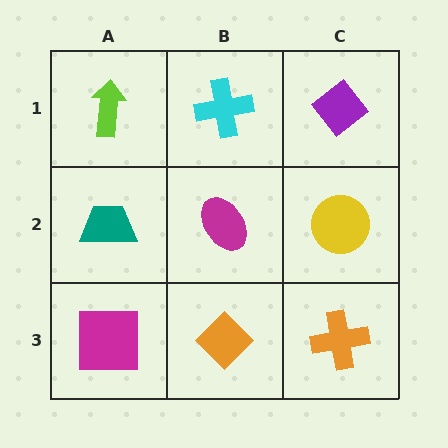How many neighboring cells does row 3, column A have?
2.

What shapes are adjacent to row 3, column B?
A magenta ellipse (row 2, column B), a magenta square (row 3, column A), an orange cross (row 3, column C).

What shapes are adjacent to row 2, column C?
A purple diamond (row 1, column C), an orange cross (row 3, column C), a magenta ellipse (row 2, column B).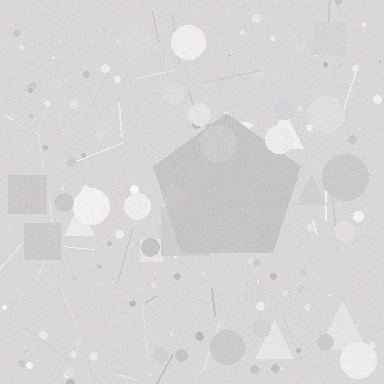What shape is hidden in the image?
A pentagon is hidden in the image.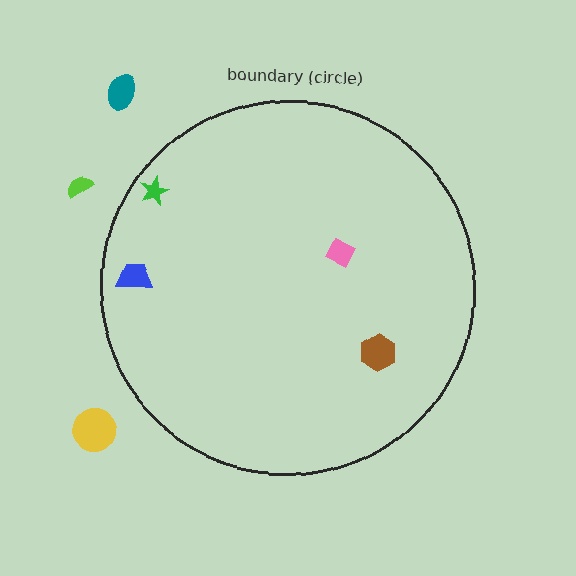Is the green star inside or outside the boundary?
Inside.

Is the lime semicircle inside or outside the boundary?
Outside.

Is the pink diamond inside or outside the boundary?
Inside.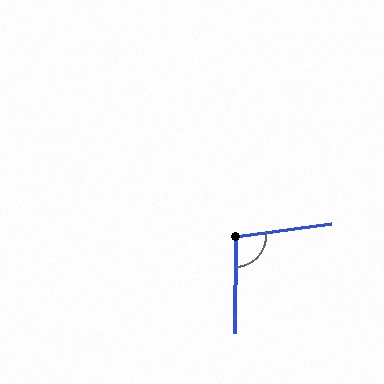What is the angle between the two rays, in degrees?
Approximately 98 degrees.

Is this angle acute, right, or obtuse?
It is obtuse.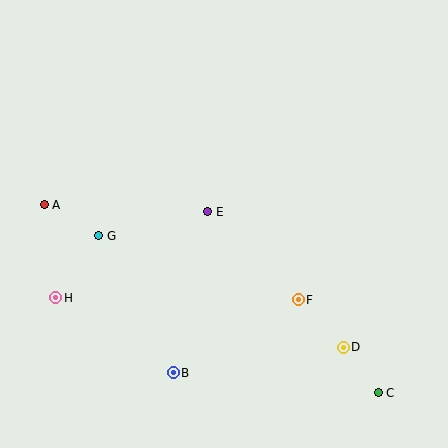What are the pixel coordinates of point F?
Point F is at (298, 300).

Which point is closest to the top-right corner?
Point E is closest to the top-right corner.